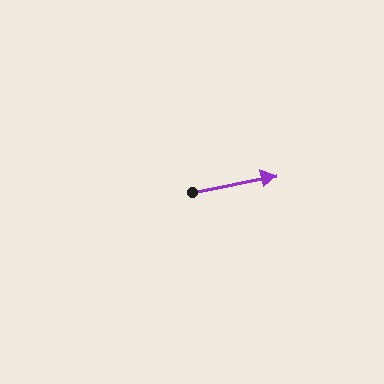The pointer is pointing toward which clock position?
Roughly 3 o'clock.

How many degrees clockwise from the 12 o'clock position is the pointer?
Approximately 79 degrees.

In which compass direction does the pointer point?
East.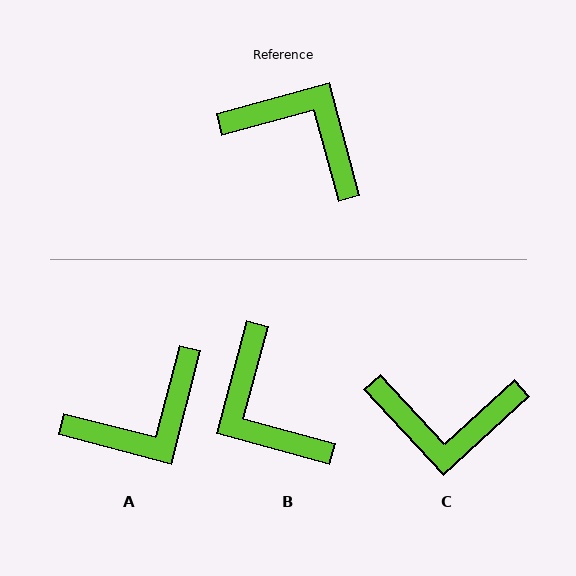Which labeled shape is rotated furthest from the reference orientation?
C, about 153 degrees away.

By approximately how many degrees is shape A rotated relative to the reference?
Approximately 120 degrees clockwise.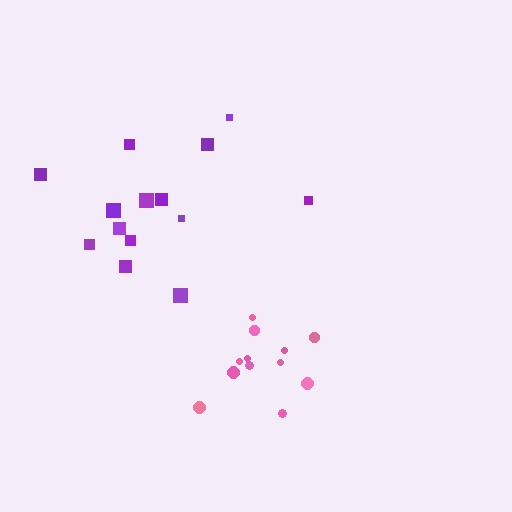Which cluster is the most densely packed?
Pink.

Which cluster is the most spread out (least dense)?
Purple.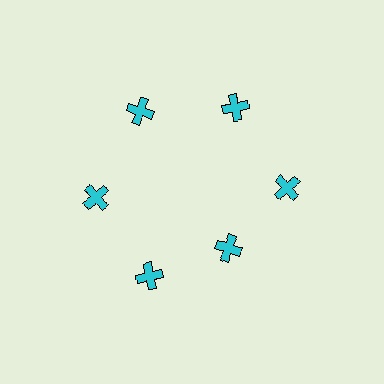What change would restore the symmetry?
The symmetry would be restored by moving it outward, back onto the ring so that all 6 crosses sit at equal angles and equal distance from the center.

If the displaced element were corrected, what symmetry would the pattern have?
It would have 6-fold rotational symmetry — the pattern would map onto itself every 60 degrees.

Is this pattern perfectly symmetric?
No. The 6 cyan crosses are arranged in a ring, but one element near the 5 o'clock position is pulled inward toward the center, breaking the 6-fold rotational symmetry.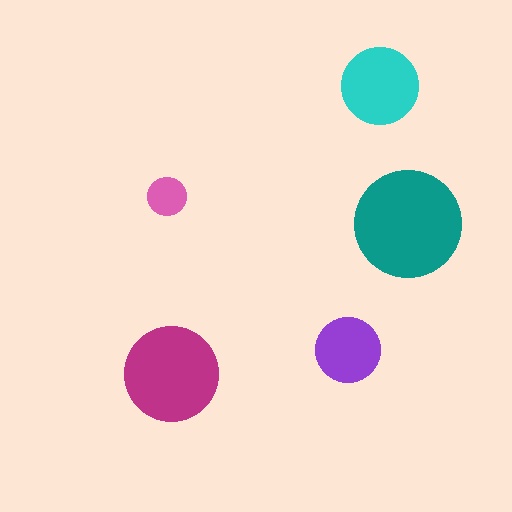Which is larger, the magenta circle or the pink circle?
The magenta one.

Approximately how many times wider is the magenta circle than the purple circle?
About 1.5 times wider.